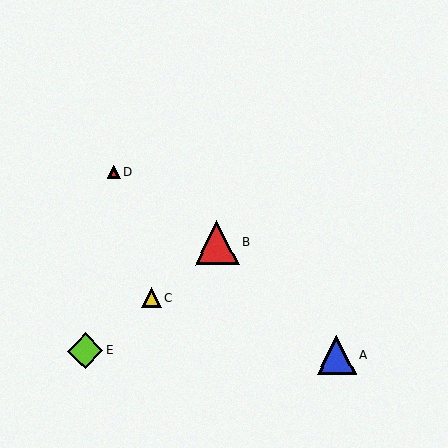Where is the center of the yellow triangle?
The center of the yellow triangle is at (152, 298).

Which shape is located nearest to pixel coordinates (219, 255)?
The red triangle (labeled B) at (217, 243) is nearest to that location.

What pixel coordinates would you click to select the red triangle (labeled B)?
Click at (217, 243) to select the red triangle B.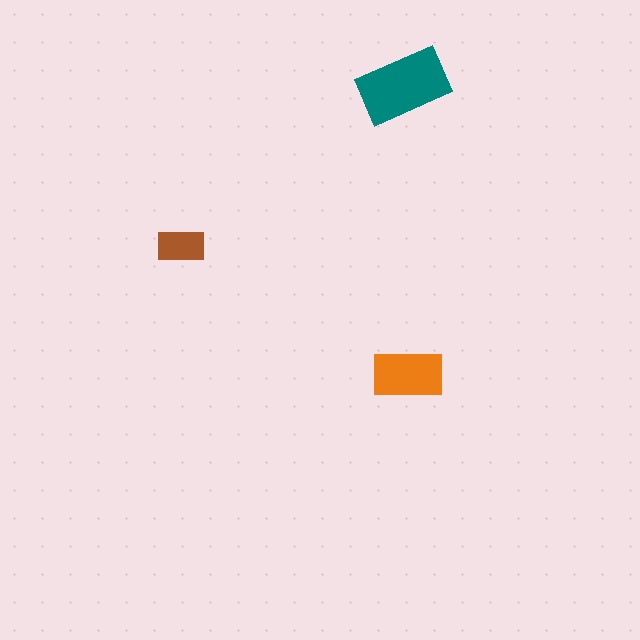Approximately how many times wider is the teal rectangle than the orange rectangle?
About 1.5 times wider.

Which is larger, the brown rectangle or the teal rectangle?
The teal one.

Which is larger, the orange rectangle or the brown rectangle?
The orange one.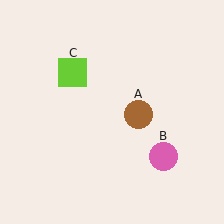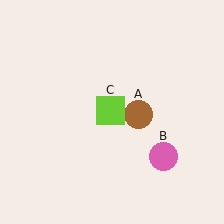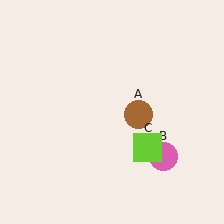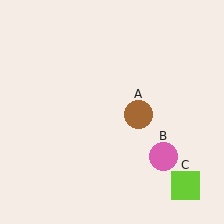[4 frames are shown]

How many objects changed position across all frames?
1 object changed position: lime square (object C).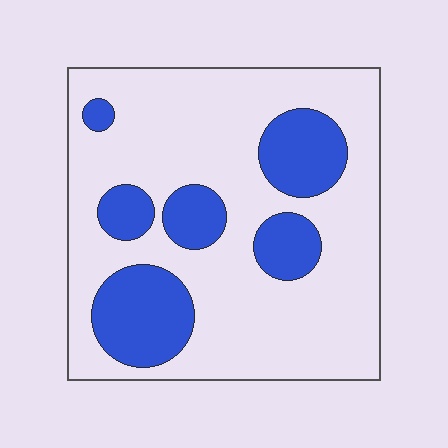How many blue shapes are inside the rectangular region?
6.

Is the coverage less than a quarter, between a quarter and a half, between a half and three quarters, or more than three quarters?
Between a quarter and a half.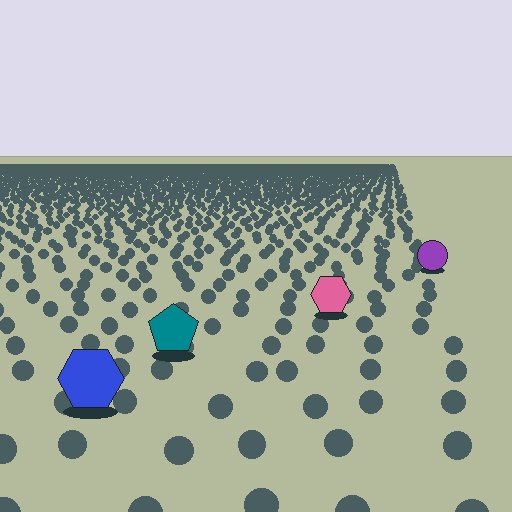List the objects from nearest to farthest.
From nearest to farthest: the blue hexagon, the teal pentagon, the pink hexagon, the purple circle.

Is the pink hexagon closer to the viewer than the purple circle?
Yes. The pink hexagon is closer — you can tell from the texture gradient: the ground texture is coarser near it.